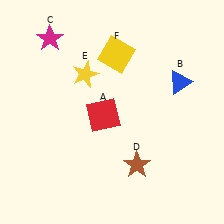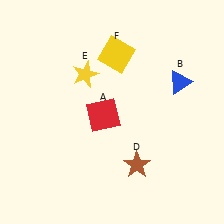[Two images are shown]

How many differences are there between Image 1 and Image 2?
There is 1 difference between the two images.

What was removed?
The magenta star (C) was removed in Image 2.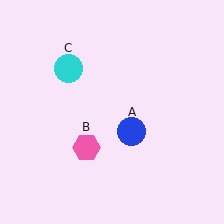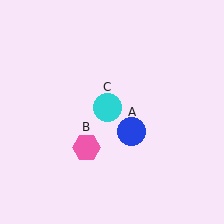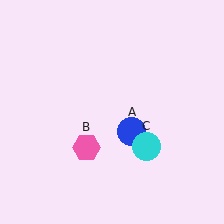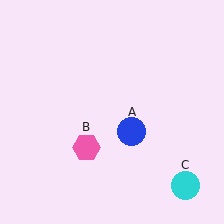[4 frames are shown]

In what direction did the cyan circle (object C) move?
The cyan circle (object C) moved down and to the right.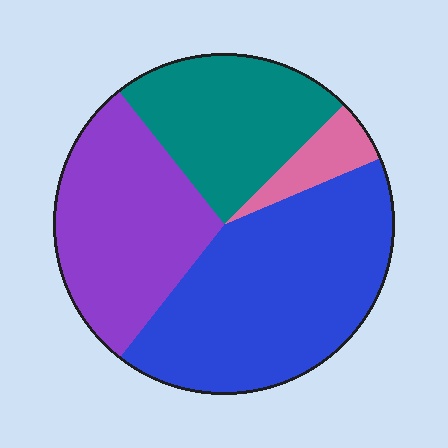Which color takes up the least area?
Pink, at roughly 5%.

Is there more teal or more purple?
Purple.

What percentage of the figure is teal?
Teal covers 23% of the figure.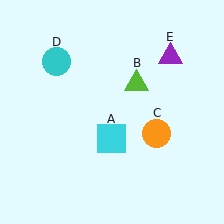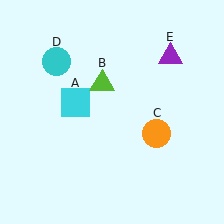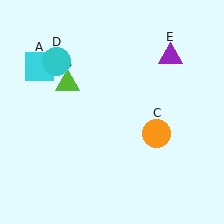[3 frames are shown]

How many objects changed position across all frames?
2 objects changed position: cyan square (object A), lime triangle (object B).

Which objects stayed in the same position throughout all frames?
Orange circle (object C) and cyan circle (object D) and purple triangle (object E) remained stationary.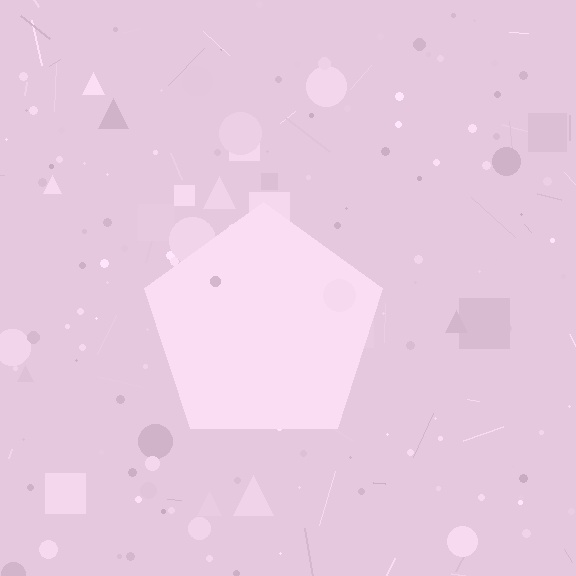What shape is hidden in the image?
A pentagon is hidden in the image.